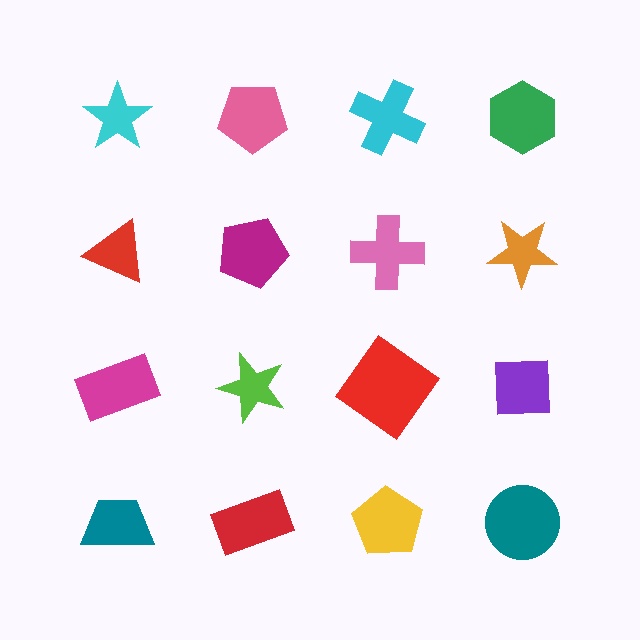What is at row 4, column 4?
A teal circle.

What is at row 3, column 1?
A magenta rectangle.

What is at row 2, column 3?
A pink cross.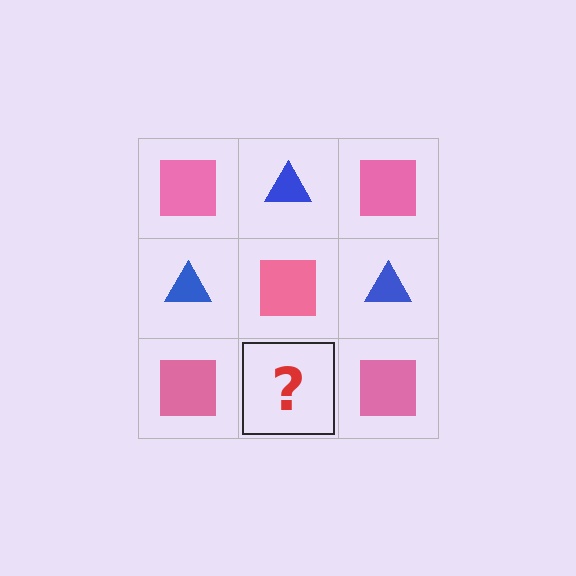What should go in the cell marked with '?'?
The missing cell should contain a blue triangle.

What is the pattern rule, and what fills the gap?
The rule is that it alternates pink square and blue triangle in a checkerboard pattern. The gap should be filled with a blue triangle.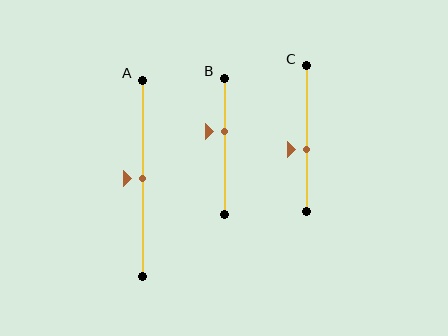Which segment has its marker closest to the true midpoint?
Segment A has its marker closest to the true midpoint.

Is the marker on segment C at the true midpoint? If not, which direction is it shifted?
No, the marker on segment C is shifted downward by about 8% of the segment length.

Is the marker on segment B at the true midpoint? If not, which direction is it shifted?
No, the marker on segment B is shifted upward by about 11% of the segment length.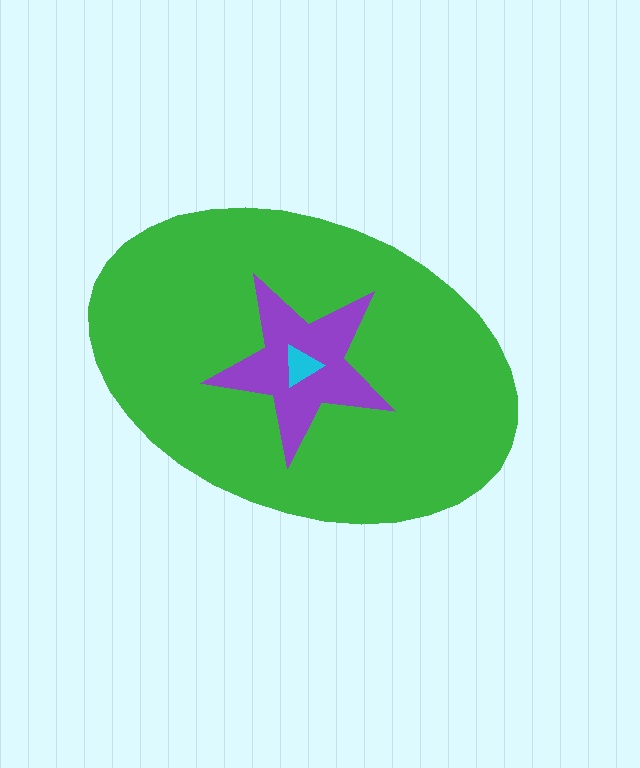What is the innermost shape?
The cyan triangle.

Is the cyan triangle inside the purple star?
Yes.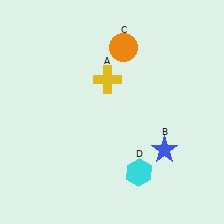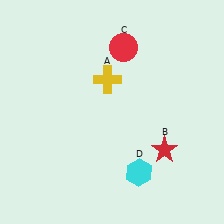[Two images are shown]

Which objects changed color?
B changed from blue to red. C changed from orange to red.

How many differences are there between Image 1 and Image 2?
There are 2 differences between the two images.